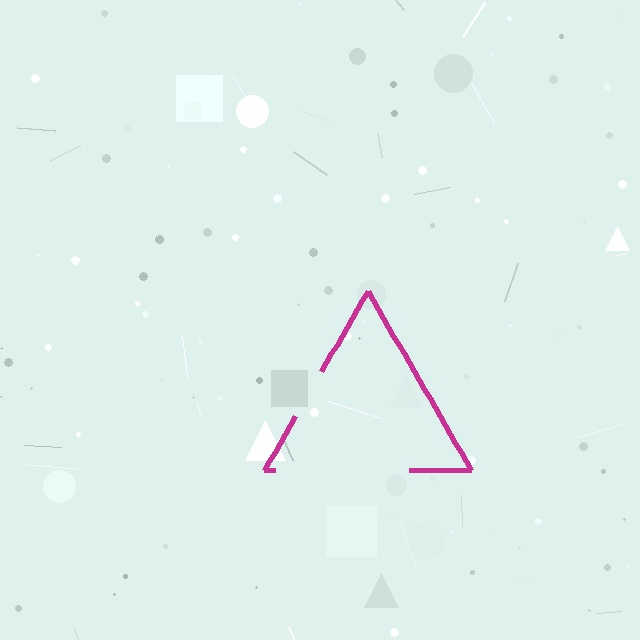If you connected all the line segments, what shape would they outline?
They would outline a triangle.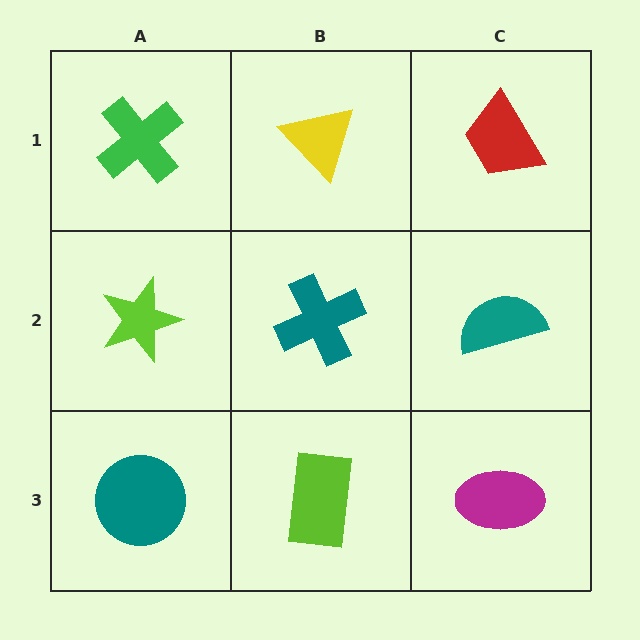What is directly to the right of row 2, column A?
A teal cross.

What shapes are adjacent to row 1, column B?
A teal cross (row 2, column B), a green cross (row 1, column A), a red trapezoid (row 1, column C).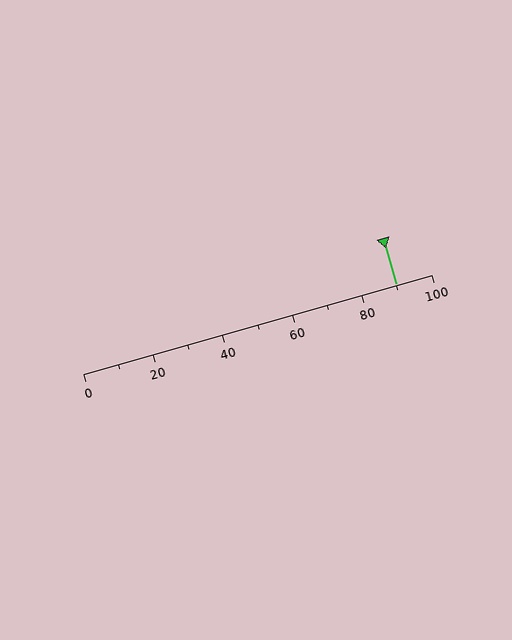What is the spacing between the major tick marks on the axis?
The major ticks are spaced 20 apart.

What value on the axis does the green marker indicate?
The marker indicates approximately 90.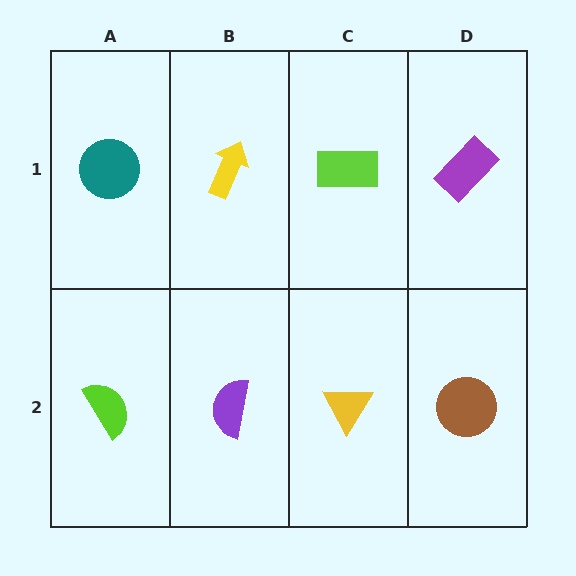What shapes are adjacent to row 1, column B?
A purple semicircle (row 2, column B), a teal circle (row 1, column A), a lime rectangle (row 1, column C).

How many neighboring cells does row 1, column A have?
2.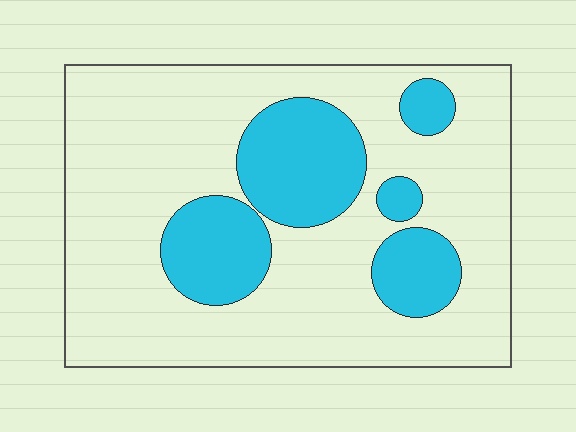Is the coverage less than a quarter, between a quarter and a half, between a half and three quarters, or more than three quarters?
Less than a quarter.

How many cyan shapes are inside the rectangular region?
5.